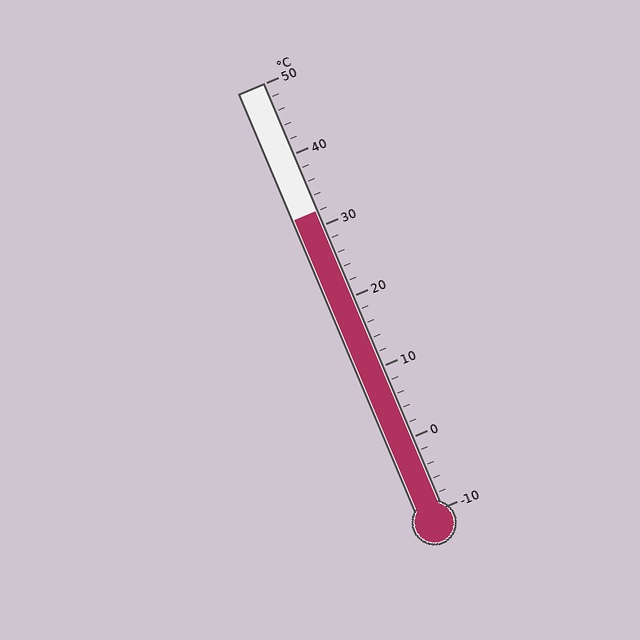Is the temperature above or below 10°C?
The temperature is above 10°C.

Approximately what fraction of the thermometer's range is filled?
The thermometer is filled to approximately 70% of its range.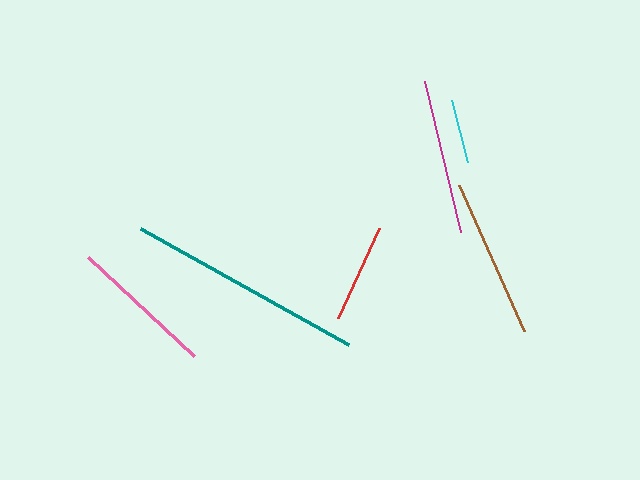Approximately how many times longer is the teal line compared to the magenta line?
The teal line is approximately 1.5 times the length of the magenta line.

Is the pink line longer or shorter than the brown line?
The brown line is longer than the pink line.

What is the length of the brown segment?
The brown segment is approximately 160 pixels long.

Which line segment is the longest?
The teal line is the longest at approximately 238 pixels.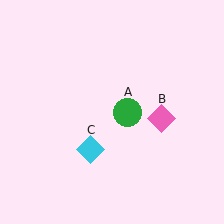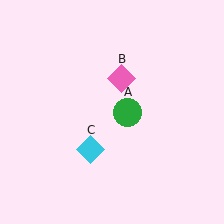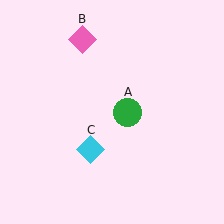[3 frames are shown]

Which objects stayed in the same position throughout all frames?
Green circle (object A) and cyan diamond (object C) remained stationary.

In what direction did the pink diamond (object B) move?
The pink diamond (object B) moved up and to the left.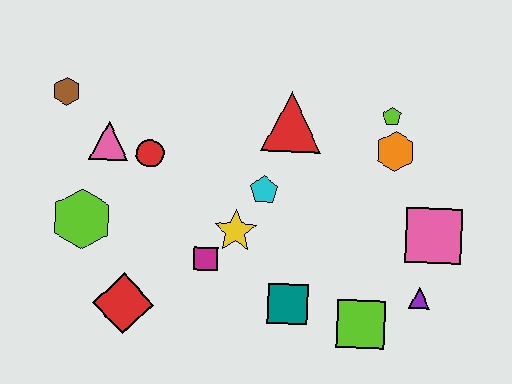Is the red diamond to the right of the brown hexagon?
Yes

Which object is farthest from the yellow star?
The brown hexagon is farthest from the yellow star.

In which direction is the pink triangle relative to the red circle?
The pink triangle is to the left of the red circle.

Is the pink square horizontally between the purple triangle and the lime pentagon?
No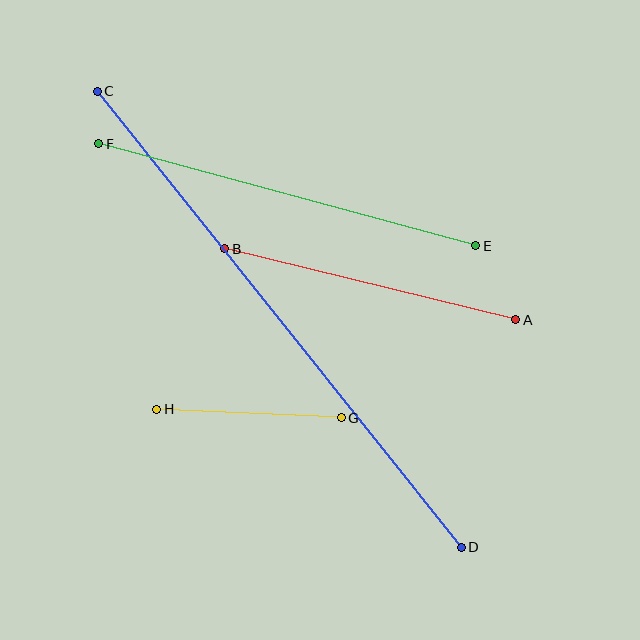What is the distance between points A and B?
The distance is approximately 299 pixels.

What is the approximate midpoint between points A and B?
The midpoint is at approximately (370, 284) pixels.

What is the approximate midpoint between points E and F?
The midpoint is at approximately (287, 195) pixels.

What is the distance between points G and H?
The distance is approximately 184 pixels.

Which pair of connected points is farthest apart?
Points C and D are farthest apart.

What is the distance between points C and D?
The distance is approximately 583 pixels.